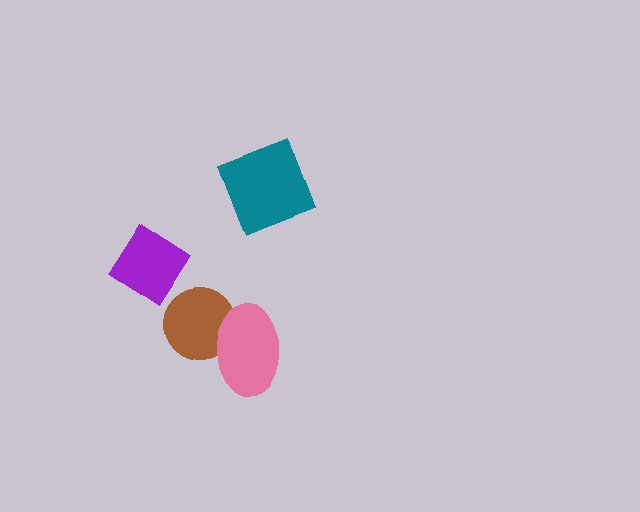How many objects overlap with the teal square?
0 objects overlap with the teal square.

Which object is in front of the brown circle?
The pink ellipse is in front of the brown circle.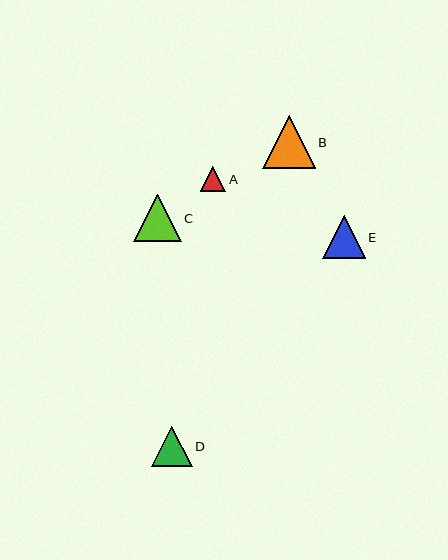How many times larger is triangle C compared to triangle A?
Triangle C is approximately 1.9 times the size of triangle A.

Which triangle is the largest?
Triangle B is the largest with a size of approximately 52 pixels.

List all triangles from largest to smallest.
From largest to smallest: B, C, E, D, A.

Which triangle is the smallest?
Triangle A is the smallest with a size of approximately 25 pixels.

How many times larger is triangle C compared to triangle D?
Triangle C is approximately 1.2 times the size of triangle D.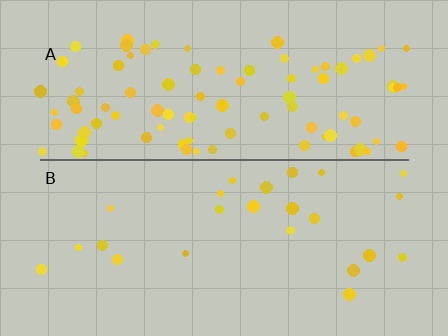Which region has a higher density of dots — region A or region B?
A (the top).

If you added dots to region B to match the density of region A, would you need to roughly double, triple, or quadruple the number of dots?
Approximately quadruple.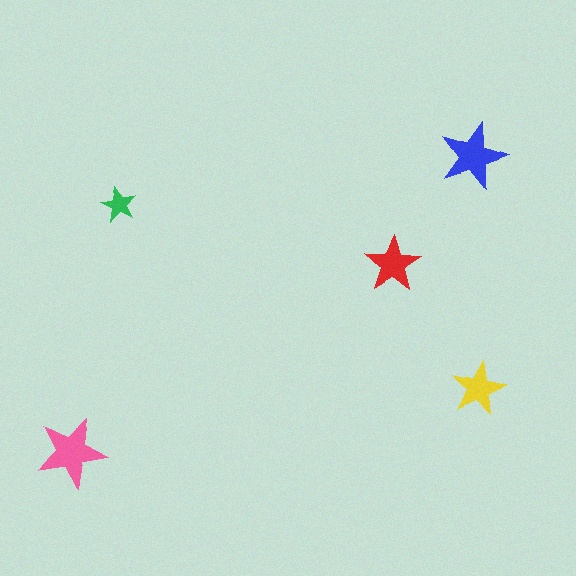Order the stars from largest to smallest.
the pink one, the blue one, the red one, the yellow one, the green one.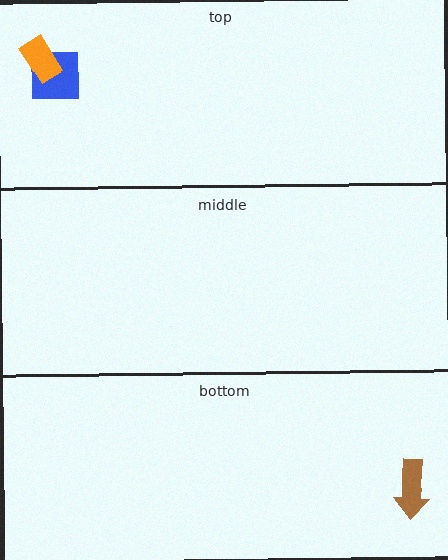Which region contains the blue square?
The top region.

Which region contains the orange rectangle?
The top region.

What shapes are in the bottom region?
The brown arrow.